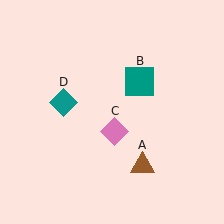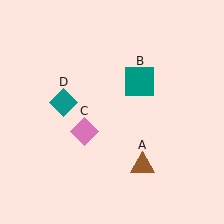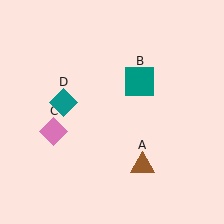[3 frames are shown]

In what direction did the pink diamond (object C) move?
The pink diamond (object C) moved left.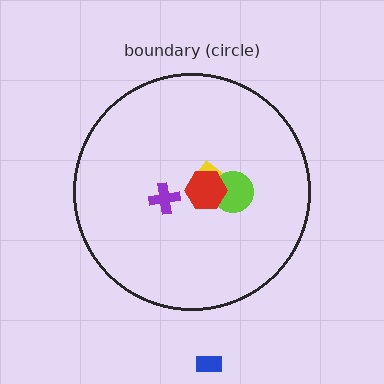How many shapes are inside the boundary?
4 inside, 1 outside.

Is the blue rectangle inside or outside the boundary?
Outside.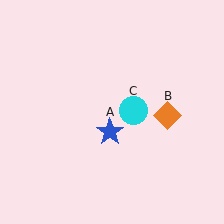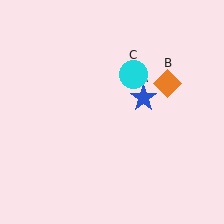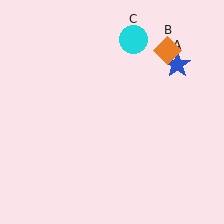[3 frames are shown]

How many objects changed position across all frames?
3 objects changed position: blue star (object A), orange diamond (object B), cyan circle (object C).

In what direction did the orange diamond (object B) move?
The orange diamond (object B) moved up.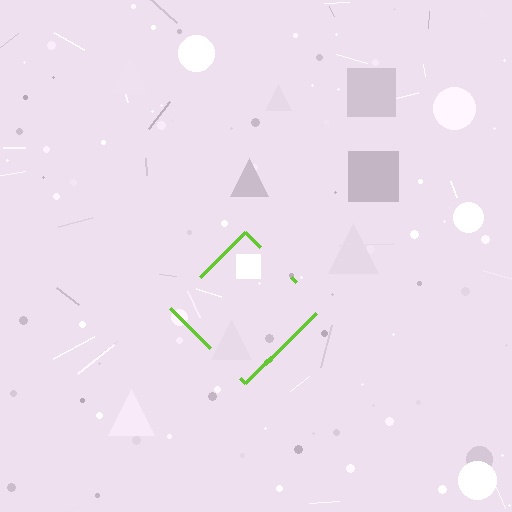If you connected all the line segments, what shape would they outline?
They would outline a diamond.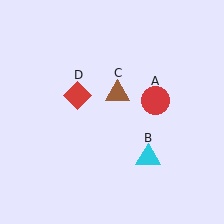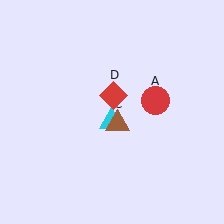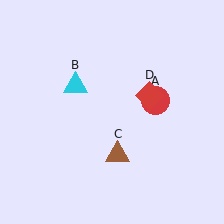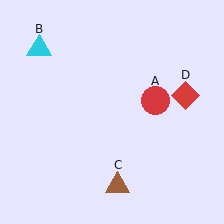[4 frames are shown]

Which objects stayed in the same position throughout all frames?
Red circle (object A) remained stationary.